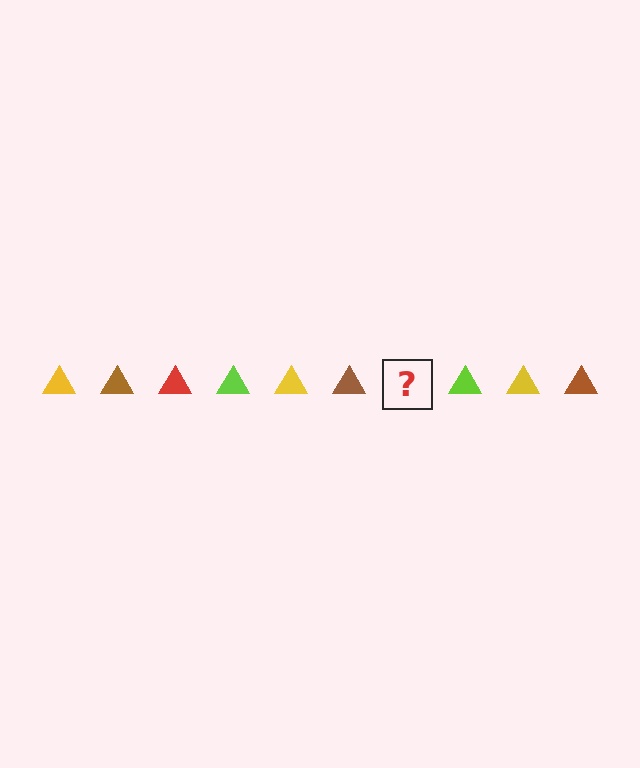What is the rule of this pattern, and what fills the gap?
The rule is that the pattern cycles through yellow, brown, red, lime triangles. The gap should be filled with a red triangle.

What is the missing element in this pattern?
The missing element is a red triangle.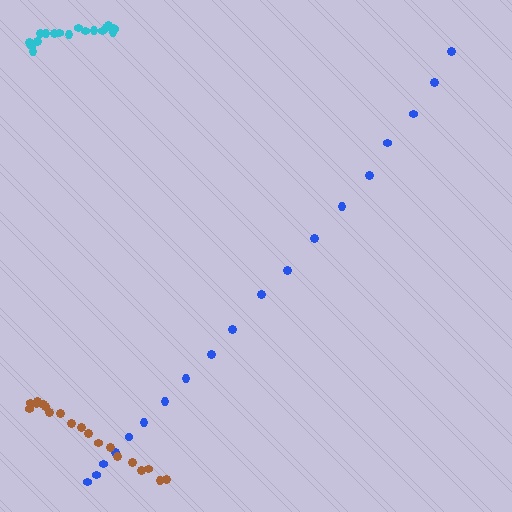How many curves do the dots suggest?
There are 3 distinct paths.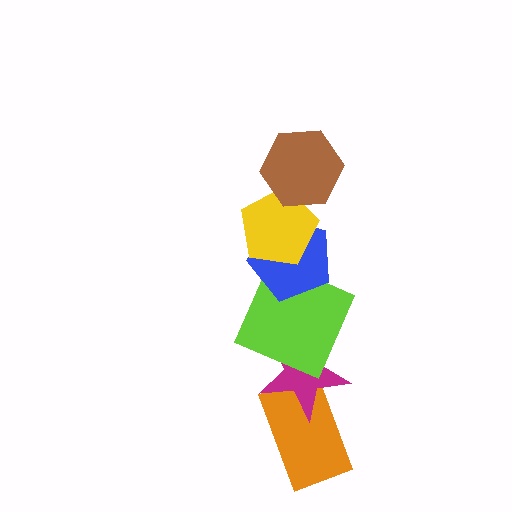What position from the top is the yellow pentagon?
The yellow pentagon is 2nd from the top.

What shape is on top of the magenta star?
The lime square is on top of the magenta star.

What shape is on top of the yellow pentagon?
The brown hexagon is on top of the yellow pentagon.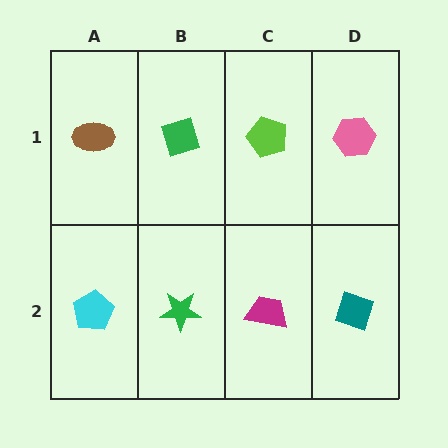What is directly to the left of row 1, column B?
A brown ellipse.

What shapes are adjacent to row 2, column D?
A pink hexagon (row 1, column D), a magenta trapezoid (row 2, column C).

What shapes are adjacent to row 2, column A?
A brown ellipse (row 1, column A), a green star (row 2, column B).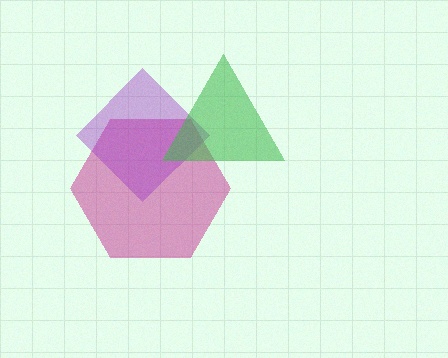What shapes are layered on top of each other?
The layered shapes are: a magenta hexagon, a purple diamond, a green triangle.